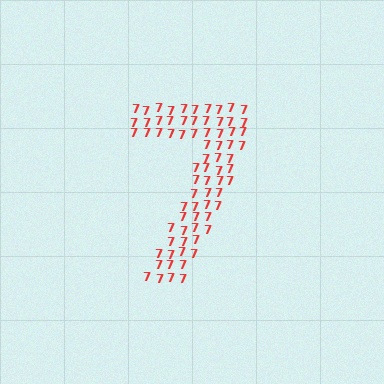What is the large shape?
The large shape is the digit 7.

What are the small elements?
The small elements are digit 7's.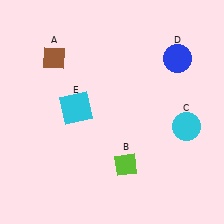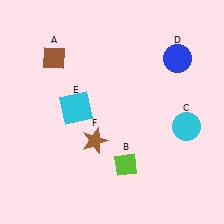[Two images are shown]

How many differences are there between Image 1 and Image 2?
There is 1 difference between the two images.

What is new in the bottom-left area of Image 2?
A brown star (F) was added in the bottom-left area of Image 2.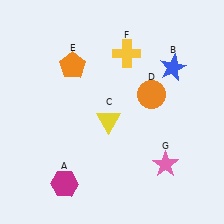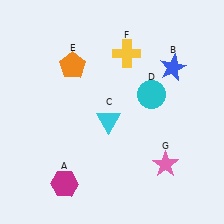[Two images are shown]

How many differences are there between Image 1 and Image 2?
There are 2 differences between the two images.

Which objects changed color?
C changed from yellow to cyan. D changed from orange to cyan.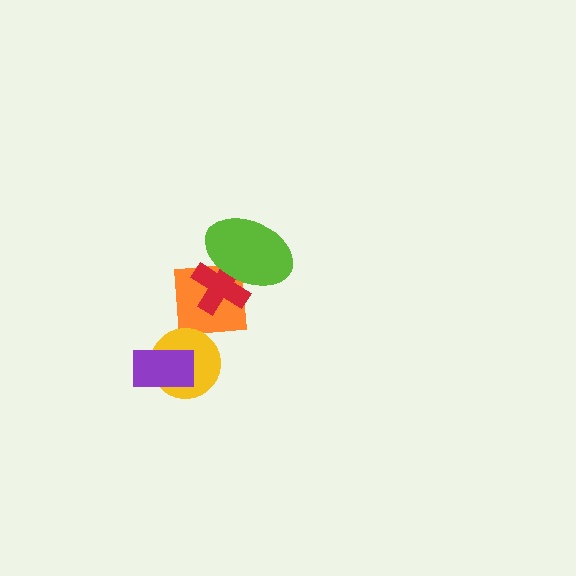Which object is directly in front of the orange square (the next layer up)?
The red cross is directly in front of the orange square.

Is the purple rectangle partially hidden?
No, no other shape covers it.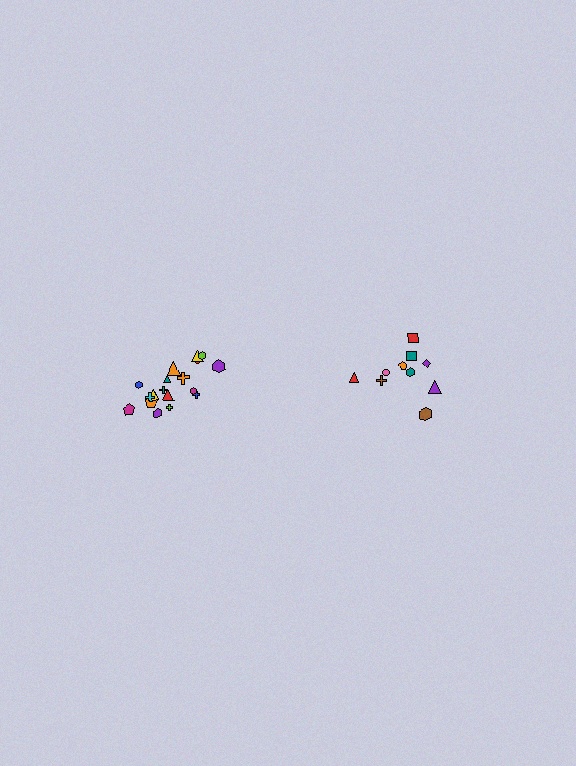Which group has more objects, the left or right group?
The left group.